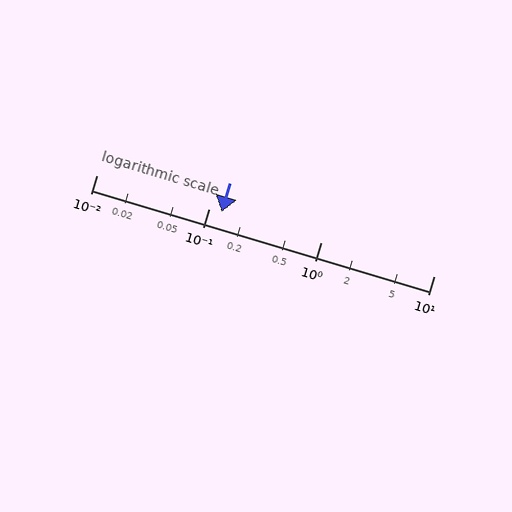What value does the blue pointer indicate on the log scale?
The pointer indicates approximately 0.13.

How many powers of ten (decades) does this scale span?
The scale spans 3 decades, from 0.01 to 10.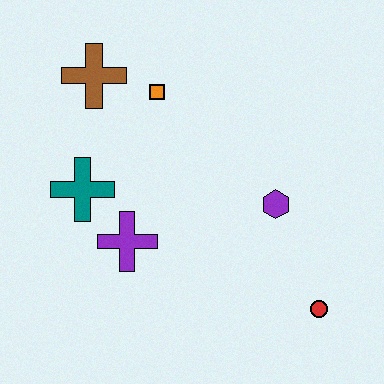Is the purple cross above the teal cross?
No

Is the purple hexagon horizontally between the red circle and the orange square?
Yes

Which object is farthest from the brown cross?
The red circle is farthest from the brown cross.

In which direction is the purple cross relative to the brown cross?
The purple cross is below the brown cross.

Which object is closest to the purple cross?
The teal cross is closest to the purple cross.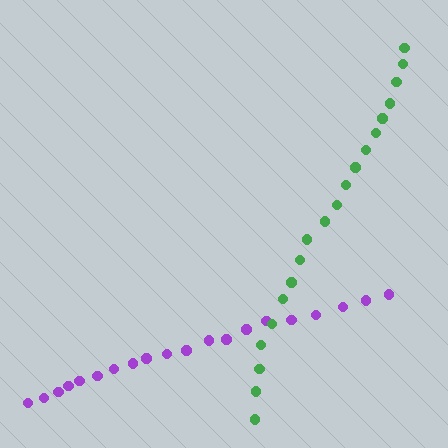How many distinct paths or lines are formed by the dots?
There are 2 distinct paths.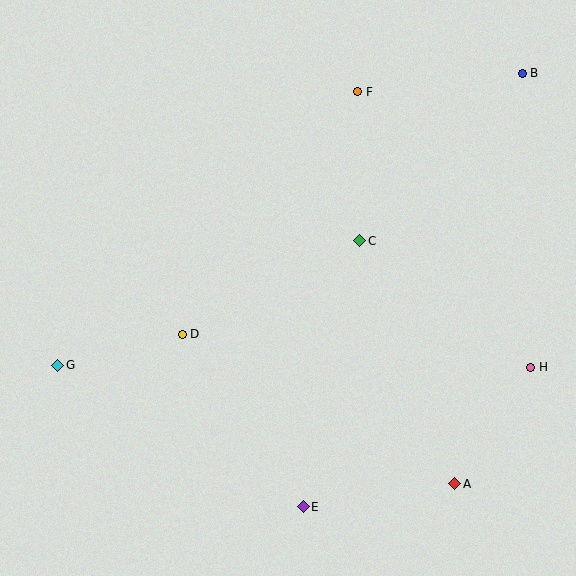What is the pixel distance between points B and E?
The distance between B and E is 486 pixels.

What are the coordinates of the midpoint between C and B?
The midpoint between C and B is at (441, 157).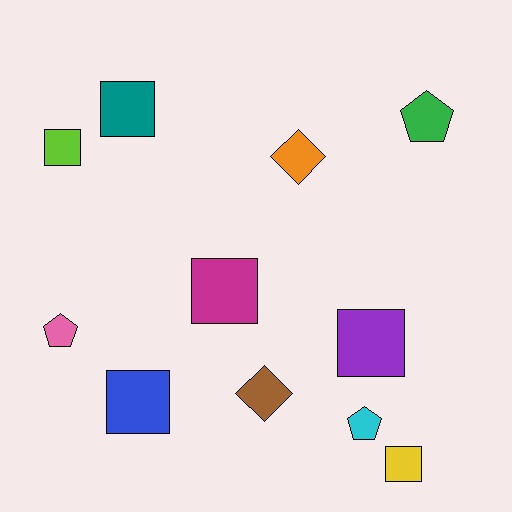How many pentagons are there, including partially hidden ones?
There are 3 pentagons.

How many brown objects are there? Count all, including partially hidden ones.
There is 1 brown object.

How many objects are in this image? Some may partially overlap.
There are 11 objects.